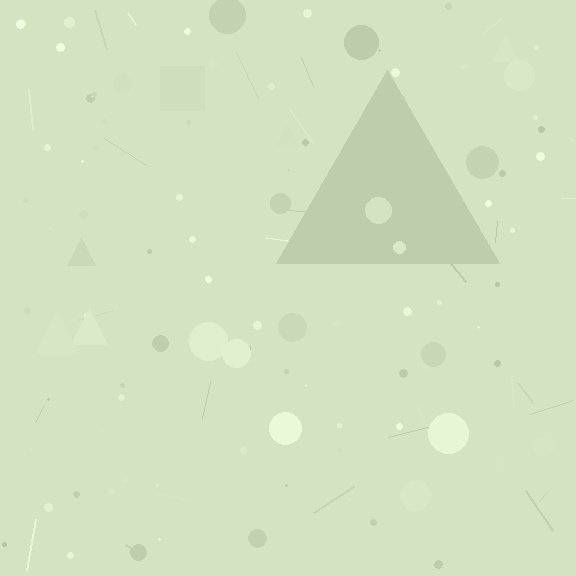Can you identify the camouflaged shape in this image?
The camouflaged shape is a triangle.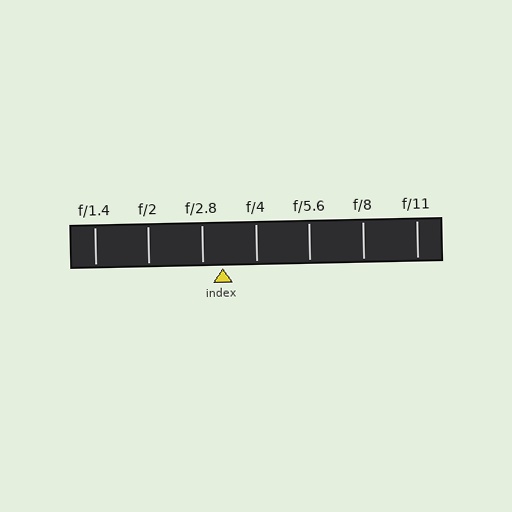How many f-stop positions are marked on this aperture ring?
There are 7 f-stop positions marked.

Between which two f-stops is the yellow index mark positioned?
The index mark is between f/2.8 and f/4.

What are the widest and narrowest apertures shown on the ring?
The widest aperture shown is f/1.4 and the narrowest is f/11.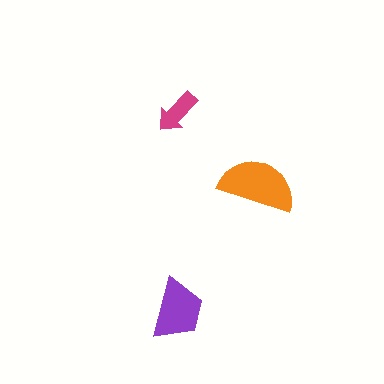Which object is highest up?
The magenta arrow is topmost.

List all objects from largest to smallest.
The orange semicircle, the purple trapezoid, the magenta arrow.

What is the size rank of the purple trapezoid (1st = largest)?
2nd.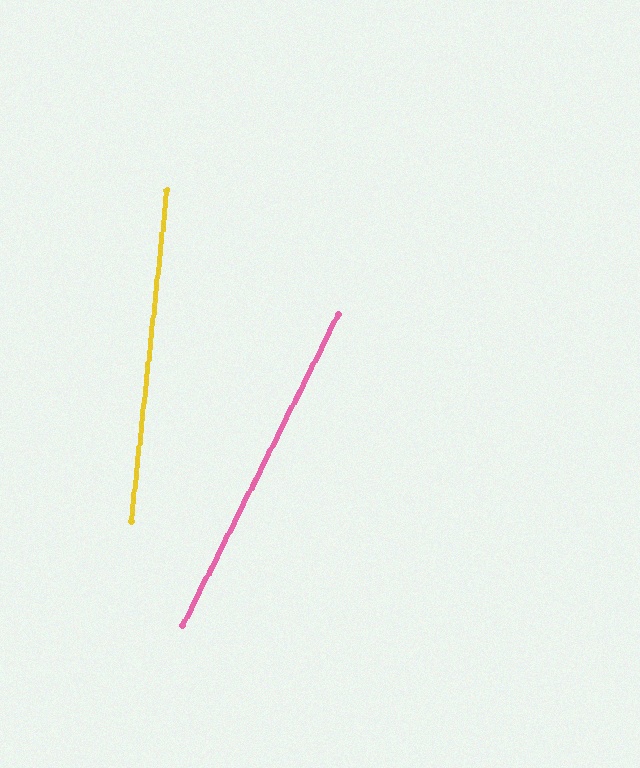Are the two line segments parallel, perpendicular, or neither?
Neither parallel nor perpendicular — they differ by about 20°.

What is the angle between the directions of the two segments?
Approximately 20 degrees.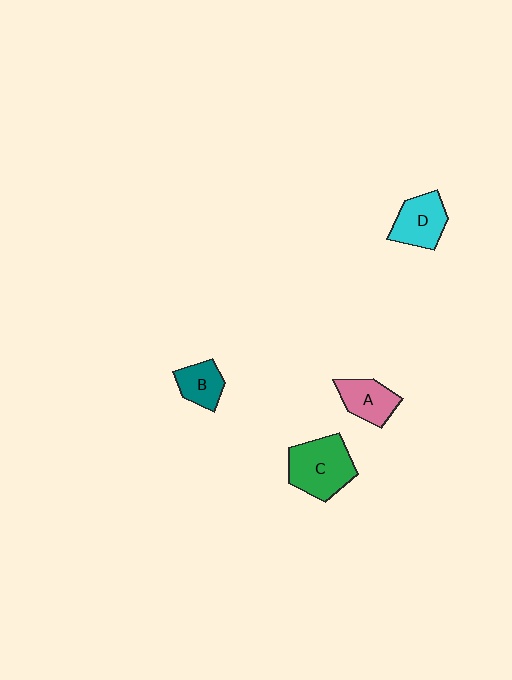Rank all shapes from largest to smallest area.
From largest to smallest: C (green), D (cyan), A (pink), B (teal).